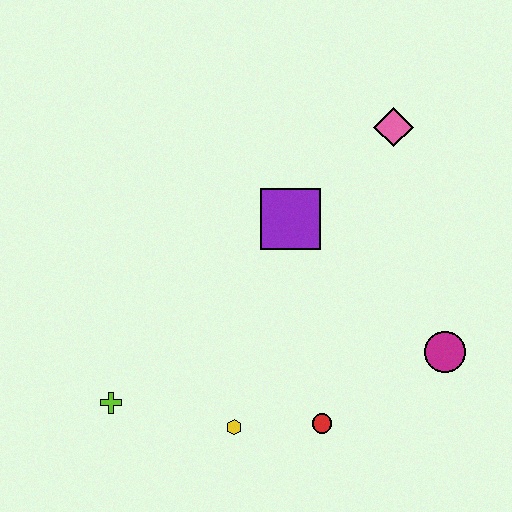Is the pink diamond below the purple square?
No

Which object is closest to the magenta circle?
The red circle is closest to the magenta circle.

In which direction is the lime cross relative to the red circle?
The lime cross is to the left of the red circle.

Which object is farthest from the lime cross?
The pink diamond is farthest from the lime cross.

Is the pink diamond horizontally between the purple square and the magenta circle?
Yes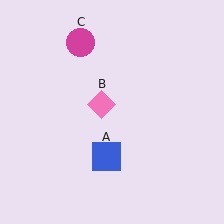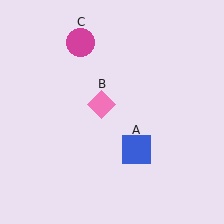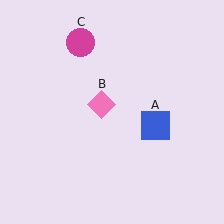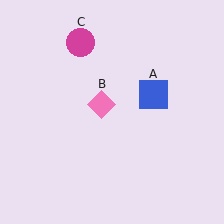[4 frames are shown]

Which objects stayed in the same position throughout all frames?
Pink diamond (object B) and magenta circle (object C) remained stationary.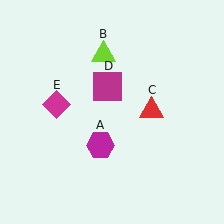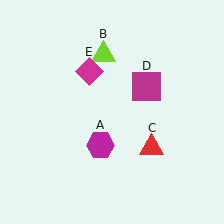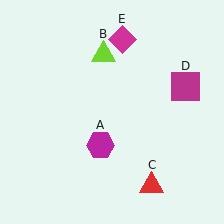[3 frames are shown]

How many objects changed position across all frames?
3 objects changed position: red triangle (object C), magenta square (object D), magenta diamond (object E).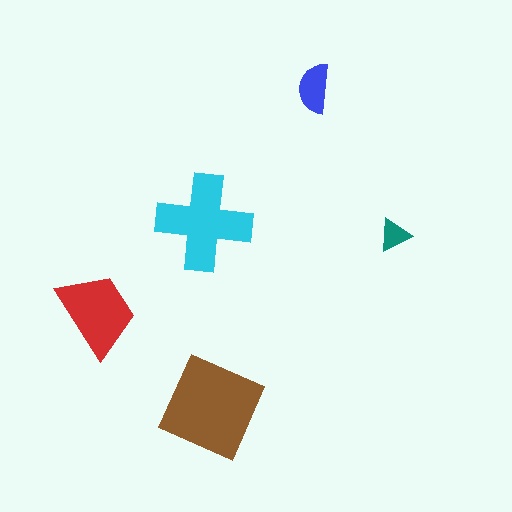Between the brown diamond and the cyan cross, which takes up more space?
The brown diamond.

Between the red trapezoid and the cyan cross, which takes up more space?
The cyan cross.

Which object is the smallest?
The teal triangle.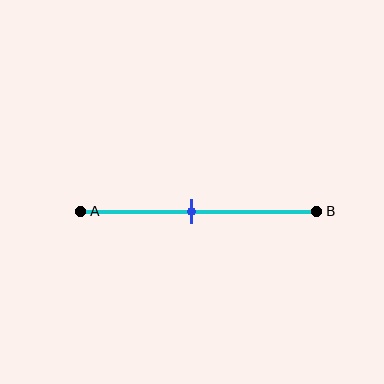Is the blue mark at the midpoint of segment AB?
Yes, the mark is approximately at the midpoint.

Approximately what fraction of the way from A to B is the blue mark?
The blue mark is approximately 45% of the way from A to B.